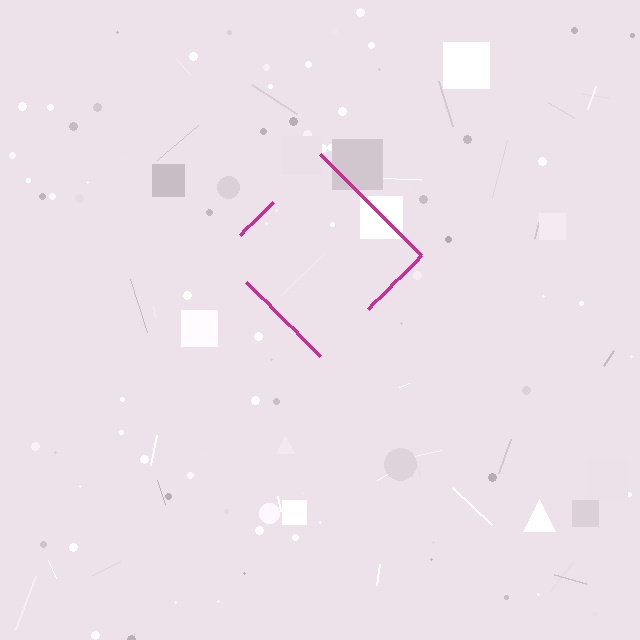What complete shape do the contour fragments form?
The contour fragments form a diamond.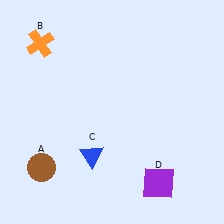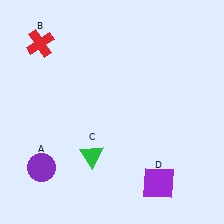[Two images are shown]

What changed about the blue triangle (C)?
In Image 1, C is blue. In Image 2, it changed to green.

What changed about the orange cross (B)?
In Image 1, B is orange. In Image 2, it changed to red.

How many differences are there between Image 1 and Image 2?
There are 3 differences between the two images.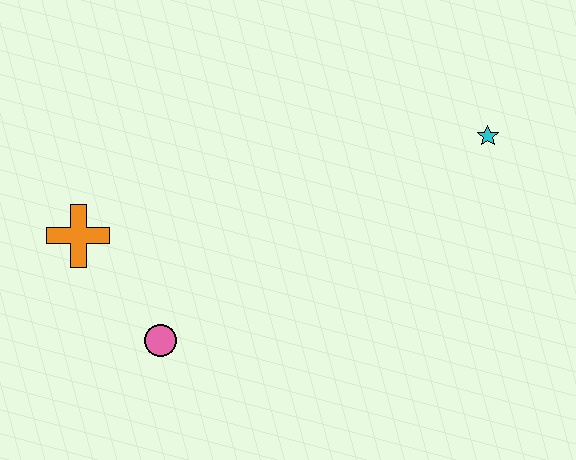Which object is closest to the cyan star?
The pink circle is closest to the cyan star.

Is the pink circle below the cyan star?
Yes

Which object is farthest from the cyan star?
The orange cross is farthest from the cyan star.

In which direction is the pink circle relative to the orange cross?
The pink circle is below the orange cross.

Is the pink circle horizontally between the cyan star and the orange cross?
Yes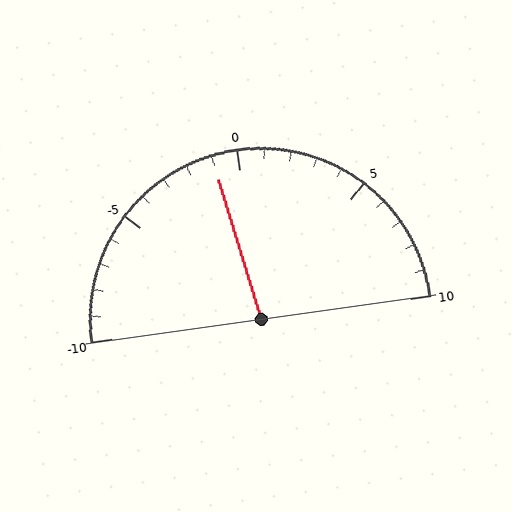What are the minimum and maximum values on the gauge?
The gauge ranges from -10 to 10.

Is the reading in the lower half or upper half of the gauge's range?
The reading is in the lower half of the range (-10 to 10).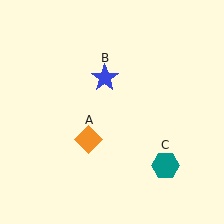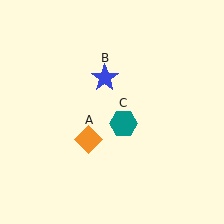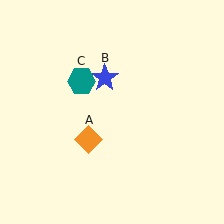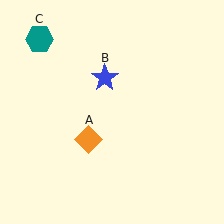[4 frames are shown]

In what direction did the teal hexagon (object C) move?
The teal hexagon (object C) moved up and to the left.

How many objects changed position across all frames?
1 object changed position: teal hexagon (object C).